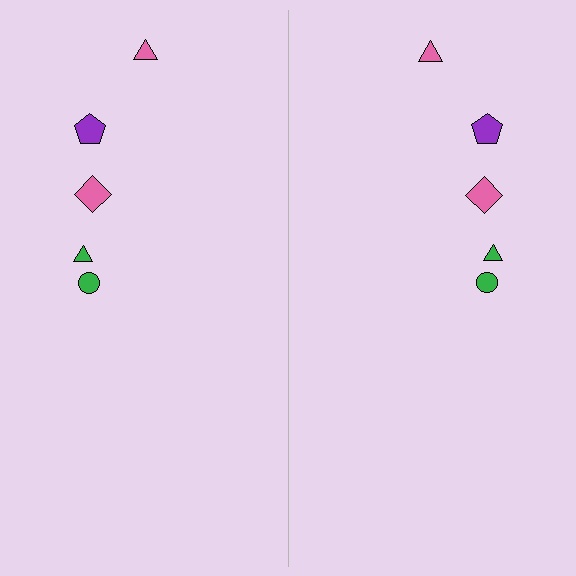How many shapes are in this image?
There are 10 shapes in this image.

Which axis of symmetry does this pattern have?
The pattern has a vertical axis of symmetry running through the center of the image.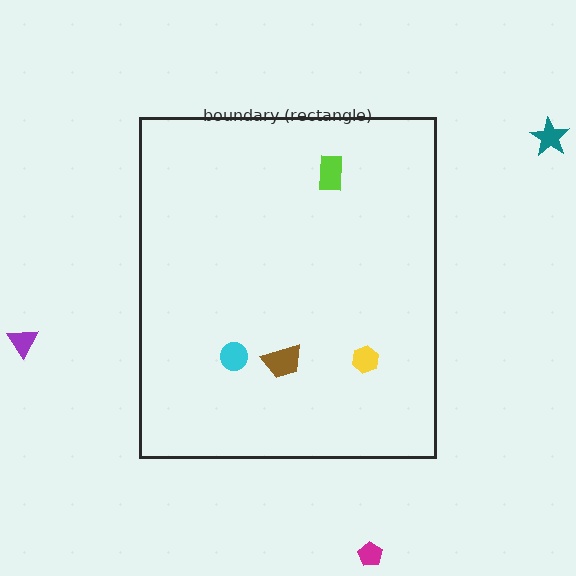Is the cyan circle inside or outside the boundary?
Inside.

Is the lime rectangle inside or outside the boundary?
Inside.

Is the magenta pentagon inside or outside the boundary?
Outside.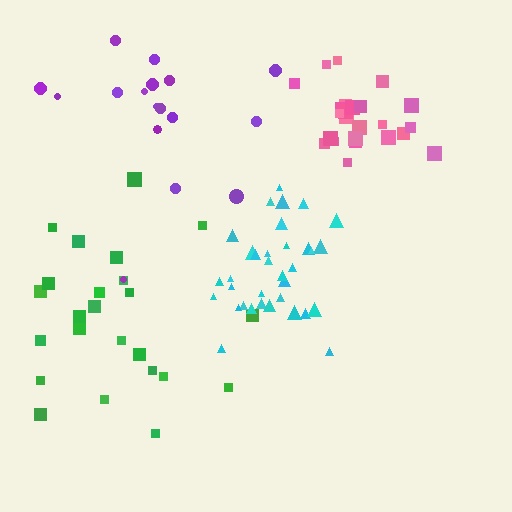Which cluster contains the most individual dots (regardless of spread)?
Cyan (35).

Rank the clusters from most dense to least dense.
pink, cyan, purple, green.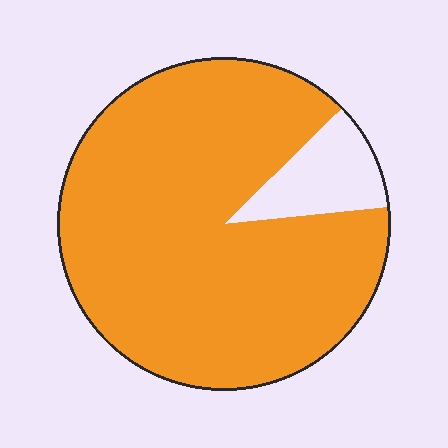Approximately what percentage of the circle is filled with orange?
Approximately 90%.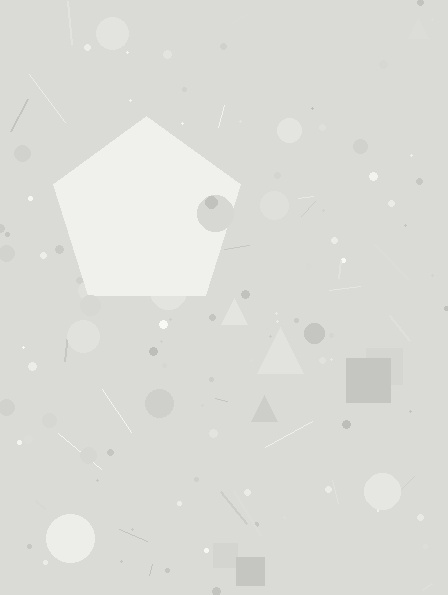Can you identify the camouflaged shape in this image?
The camouflaged shape is a pentagon.